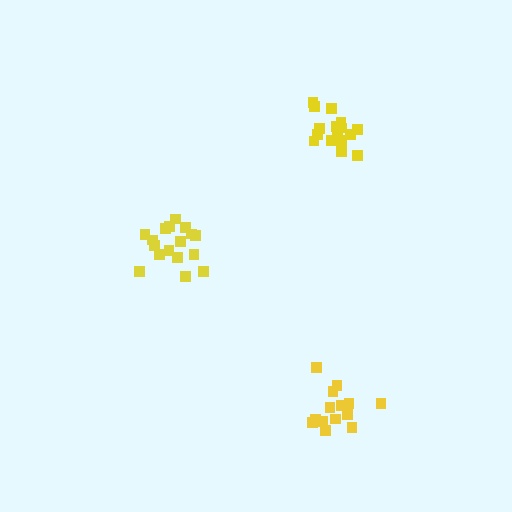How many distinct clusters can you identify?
There are 3 distinct clusters.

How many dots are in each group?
Group 1: 17 dots, Group 2: 17 dots, Group 3: 14 dots (48 total).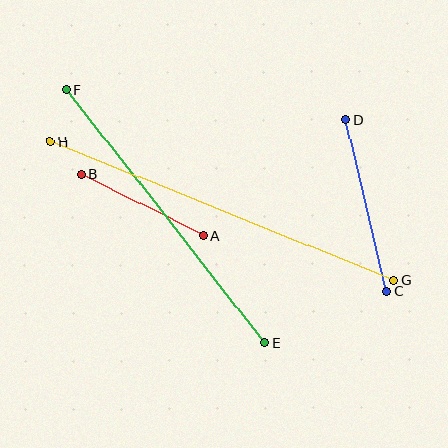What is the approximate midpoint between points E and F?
The midpoint is at approximately (165, 216) pixels.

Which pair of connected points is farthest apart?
Points G and H are farthest apart.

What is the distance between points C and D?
The distance is approximately 176 pixels.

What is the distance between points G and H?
The distance is approximately 370 pixels.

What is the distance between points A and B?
The distance is approximately 137 pixels.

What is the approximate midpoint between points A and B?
The midpoint is at approximately (142, 205) pixels.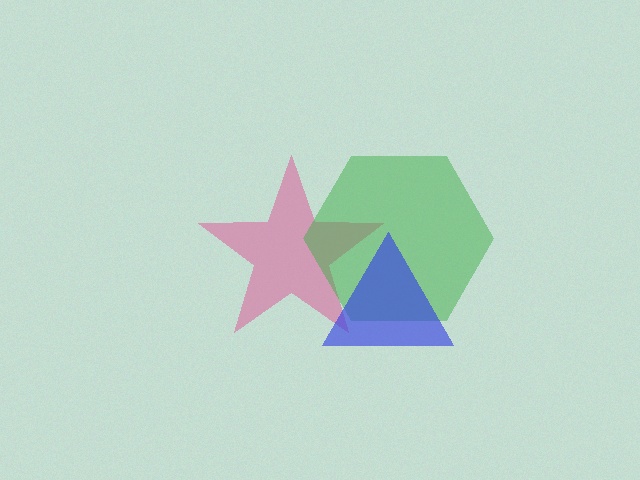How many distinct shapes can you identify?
There are 3 distinct shapes: a pink star, a green hexagon, a blue triangle.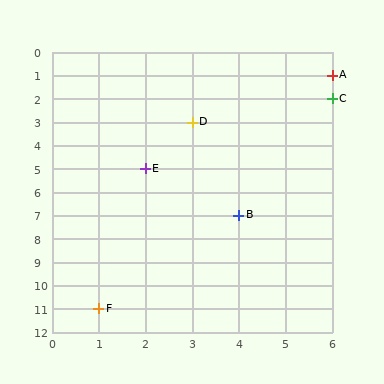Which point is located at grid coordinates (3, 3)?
Point D is at (3, 3).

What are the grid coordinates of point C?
Point C is at grid coordinates (6, 2).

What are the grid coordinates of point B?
Point B is at grid coordinates (4, 7).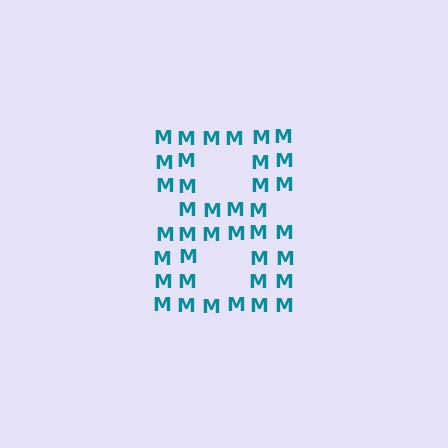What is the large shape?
The large shape is the digit 8.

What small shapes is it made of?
It is made of small letter M's.